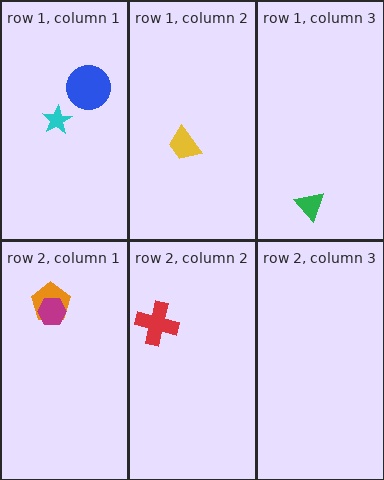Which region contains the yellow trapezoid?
The row 1, column 2 region.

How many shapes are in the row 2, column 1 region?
2.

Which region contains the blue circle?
The row 1, column 1 region.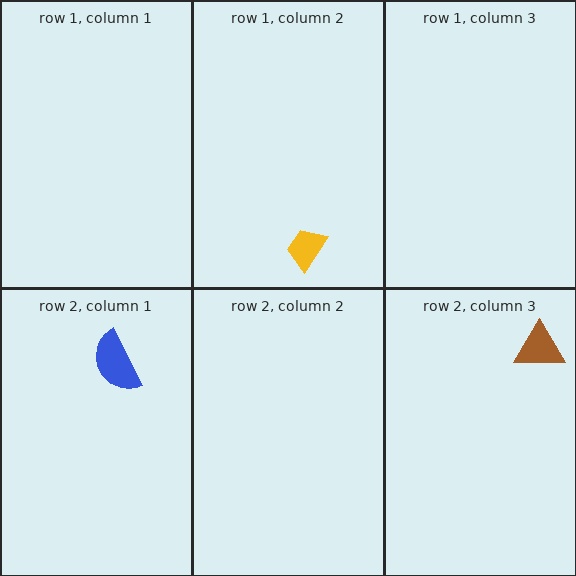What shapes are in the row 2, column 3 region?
The brown triangle.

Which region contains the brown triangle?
The row 2, column 3 region.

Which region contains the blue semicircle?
The row 2, column 1 region.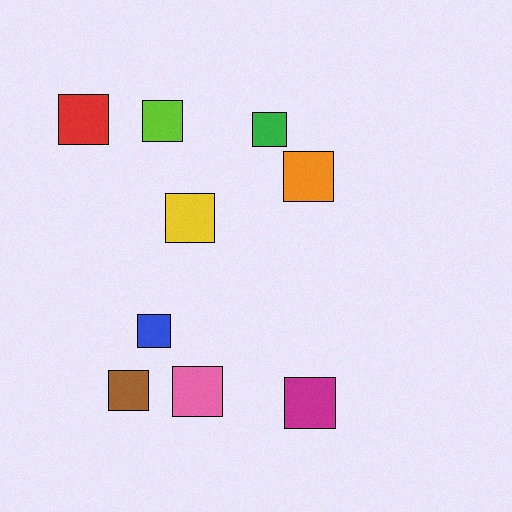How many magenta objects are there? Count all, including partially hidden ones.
There is 1 magenta object.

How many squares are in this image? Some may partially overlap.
There are 9 squares.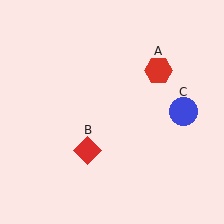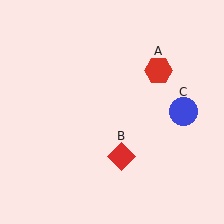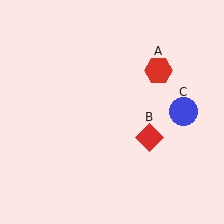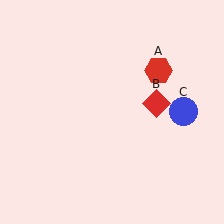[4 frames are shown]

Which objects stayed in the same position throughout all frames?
Red hexagon (object A) and blue circle (object C) remained stationary.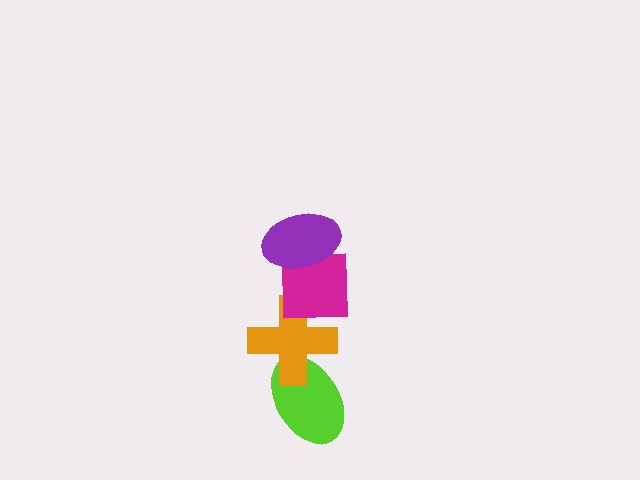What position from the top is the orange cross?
The orange cross is 3rd from the top.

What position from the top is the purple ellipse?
The purple ellipse is 1st from the top.